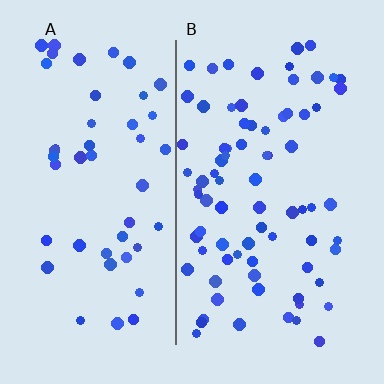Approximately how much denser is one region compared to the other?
Approximately 1.6× — region B over region A.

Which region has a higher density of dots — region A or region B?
B (the right).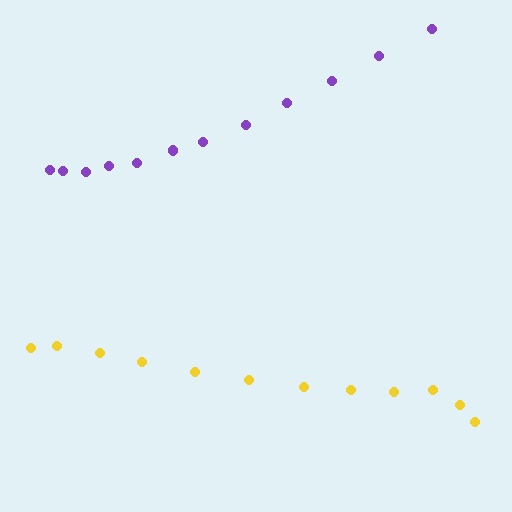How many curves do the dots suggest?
There are 2 distinct paths.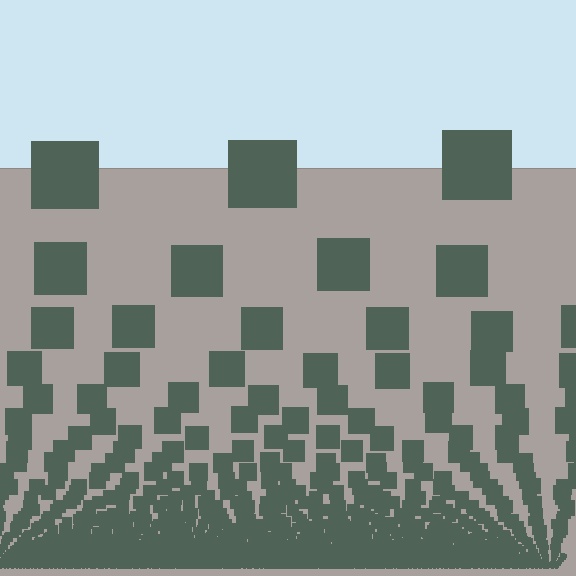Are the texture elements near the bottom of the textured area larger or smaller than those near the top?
Smaller. The gradient is inverted — elements near the bottom are smaller and denser.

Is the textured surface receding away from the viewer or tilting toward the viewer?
The surface appears to tilt toward the viewer. Texture elements get larger and sparser toward the top.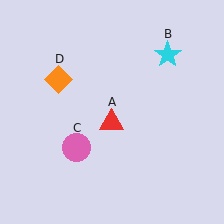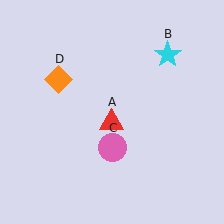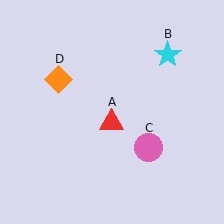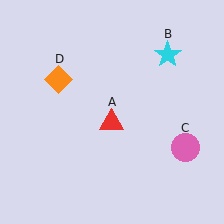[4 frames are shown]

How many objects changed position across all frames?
1 object changed position: pink circle (object C).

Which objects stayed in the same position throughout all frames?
Red triangle (object A) and cyan star (object B) and orange diamond (object D) remained stationary.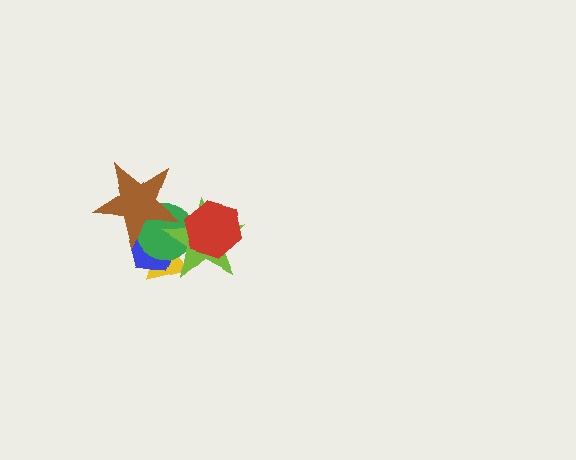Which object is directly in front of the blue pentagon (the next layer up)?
The green circle is directly in front of the blue pentagon.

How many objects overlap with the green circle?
5 objects overlap with the green circle.